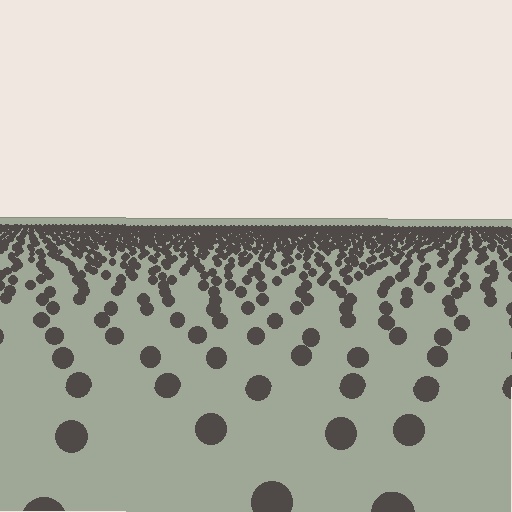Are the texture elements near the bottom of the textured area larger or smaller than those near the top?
Larger. Near the bottom, elements are closer to the viewer and appear at a bigger on-screen size.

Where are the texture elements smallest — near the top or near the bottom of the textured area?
Near the top.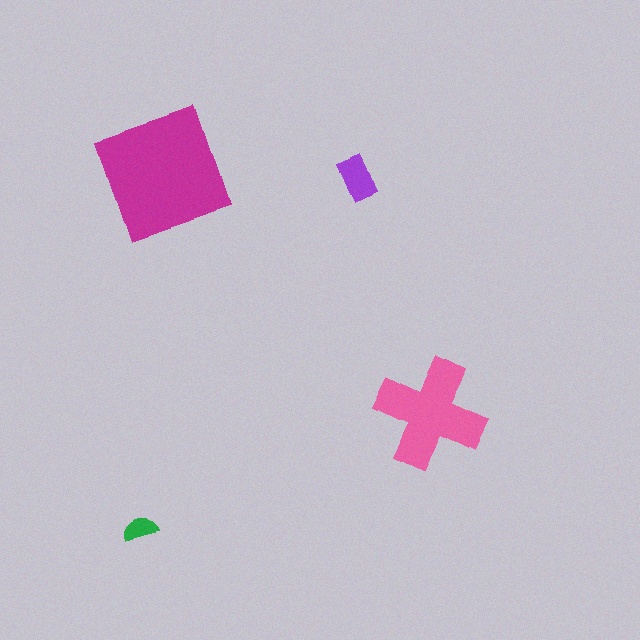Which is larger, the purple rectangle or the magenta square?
The magenta square.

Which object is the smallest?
The green semicircle.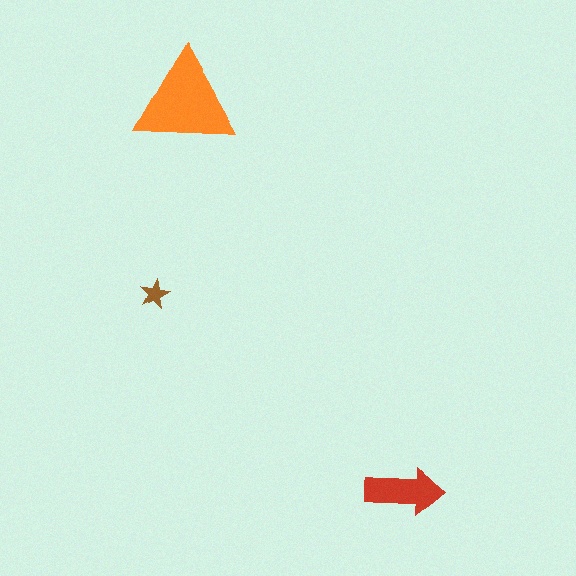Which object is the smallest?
The brown star.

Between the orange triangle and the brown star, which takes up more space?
The orange triangle.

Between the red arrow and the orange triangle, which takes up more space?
The orange triangle.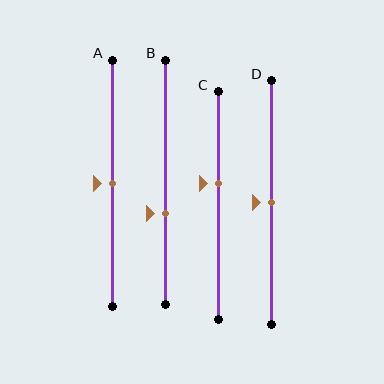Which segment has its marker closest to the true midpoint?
Segment A has its marker closest to the true midpoint.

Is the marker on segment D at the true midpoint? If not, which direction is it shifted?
Yes, the marker on segment D is at the true midpoint.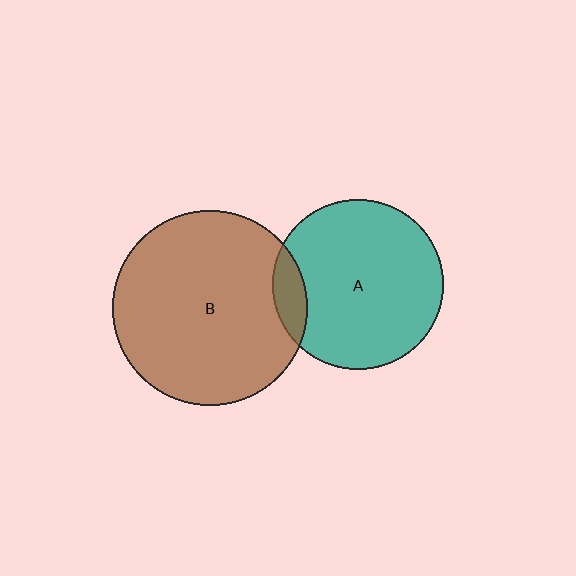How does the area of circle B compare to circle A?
Approximately 1.3 times.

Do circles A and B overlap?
Yes.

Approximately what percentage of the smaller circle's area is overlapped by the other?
Approximately 10%.